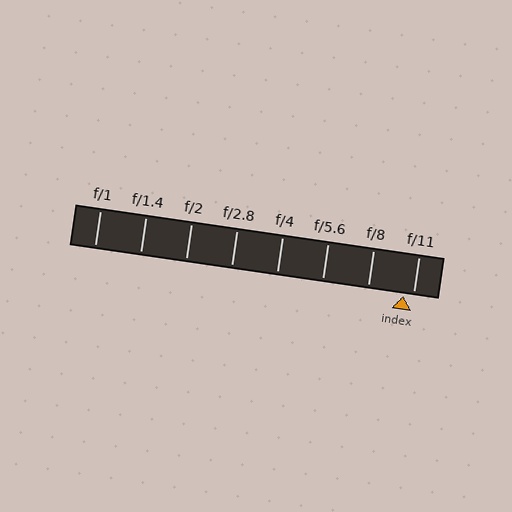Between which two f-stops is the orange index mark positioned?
The index mark is between f/8 and f/11.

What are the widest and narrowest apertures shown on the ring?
The widest aperture shown is f/1 and the narrowest is f/11.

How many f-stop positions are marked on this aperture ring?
There are 8 f-stop positions marked.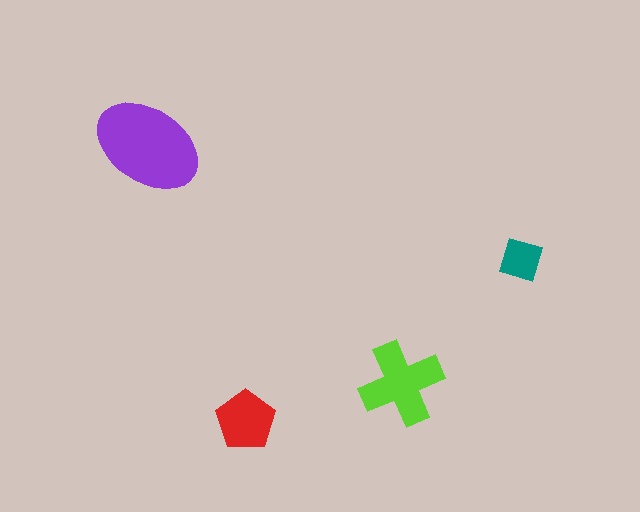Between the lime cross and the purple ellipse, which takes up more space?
The purple ellipse.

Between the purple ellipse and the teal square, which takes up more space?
The purple ellipse.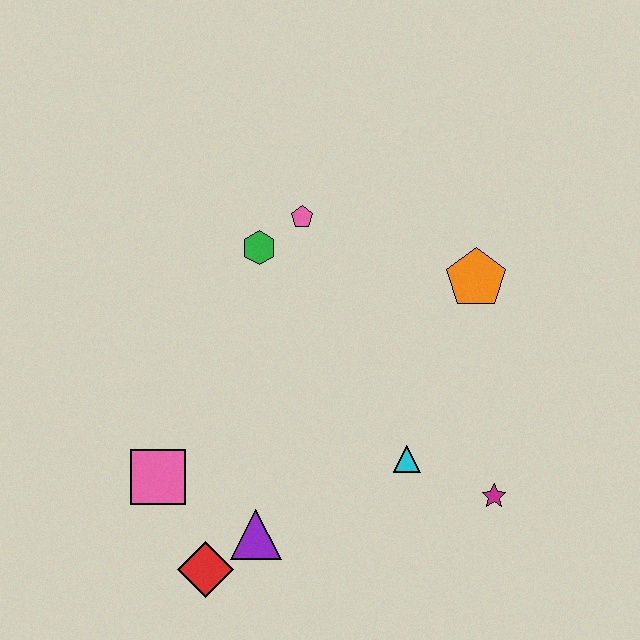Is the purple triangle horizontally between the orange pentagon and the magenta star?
No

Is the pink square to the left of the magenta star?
Yes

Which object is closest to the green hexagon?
The pink pentagon is closest to the green hexagon.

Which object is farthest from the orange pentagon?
The red diamond is farthest from the orange pentagon.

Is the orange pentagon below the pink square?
No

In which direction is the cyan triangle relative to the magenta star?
The cyan triangle is to the left of the magenta star.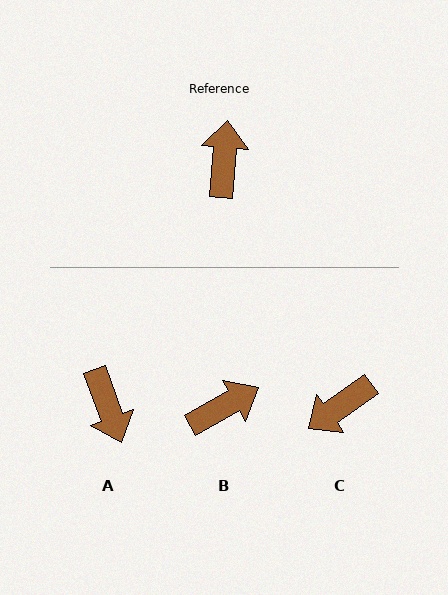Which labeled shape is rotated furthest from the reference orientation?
A, about 155 degrees away.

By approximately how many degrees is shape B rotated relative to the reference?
Approximately 56 degrees clockwise.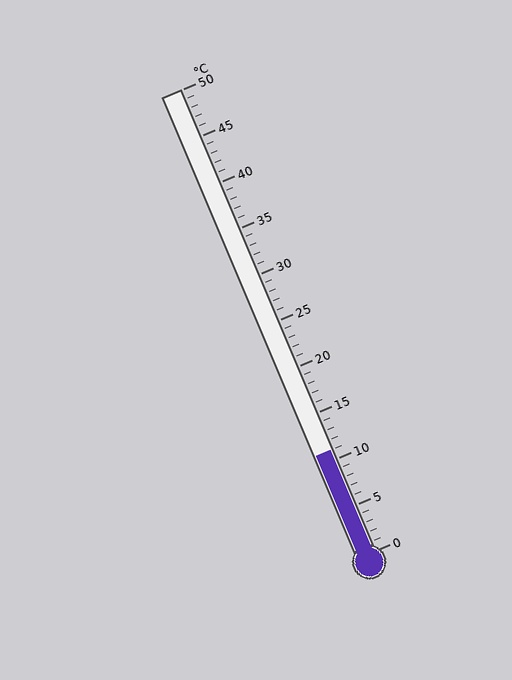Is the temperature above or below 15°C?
The temperature is below 15°C.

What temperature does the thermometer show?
The thermometer shows approximately 11°C.